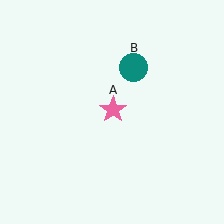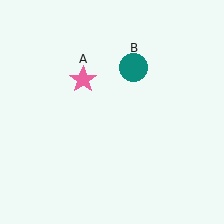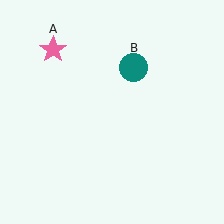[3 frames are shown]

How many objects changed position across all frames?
1 object changed position: pink star (object A).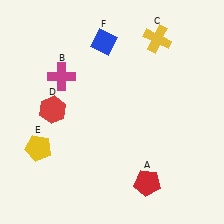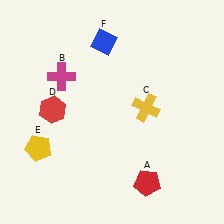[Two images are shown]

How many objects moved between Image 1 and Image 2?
1 object moved between the two images.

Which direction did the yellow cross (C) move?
The yellow cross (C) moved down.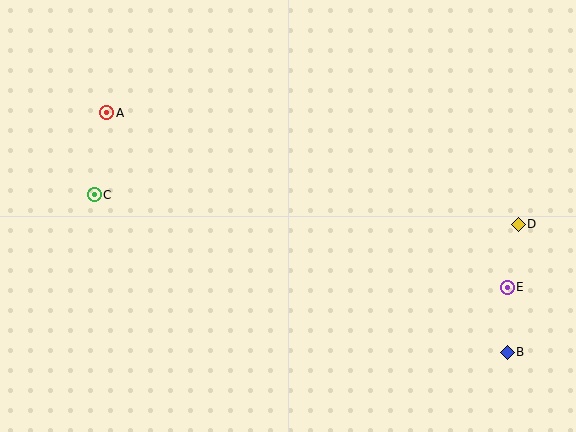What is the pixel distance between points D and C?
The distance between D and C is 425 pixels.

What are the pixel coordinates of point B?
Point B is at (507, 352).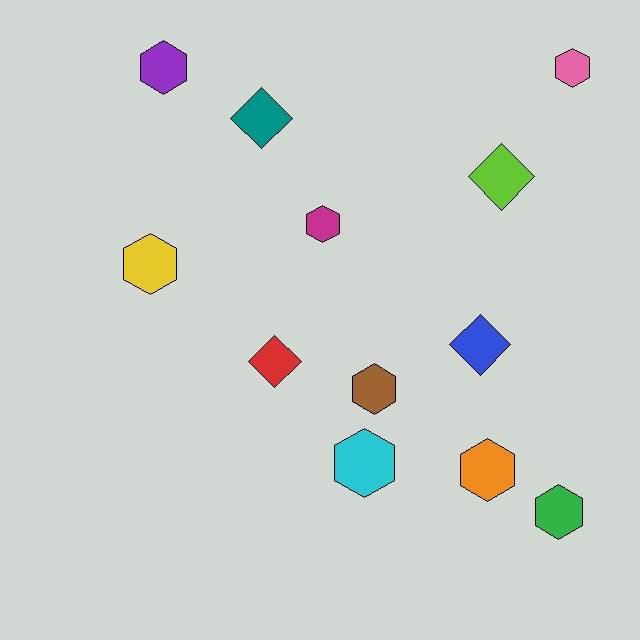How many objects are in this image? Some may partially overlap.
There are 12 objects.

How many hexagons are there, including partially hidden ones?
There are 8 hexagons.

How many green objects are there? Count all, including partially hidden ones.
There is 1 green object.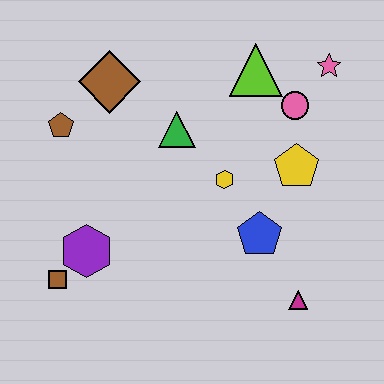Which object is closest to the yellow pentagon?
The pink circle is closest to the yellow pentagon.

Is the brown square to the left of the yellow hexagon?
Yes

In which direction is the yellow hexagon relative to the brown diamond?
The yellow hexagon is to the right of the brown diamond.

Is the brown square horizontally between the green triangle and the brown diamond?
No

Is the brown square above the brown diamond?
No